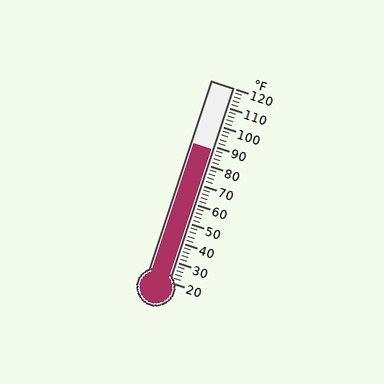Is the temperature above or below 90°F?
The temperature is below 90°F.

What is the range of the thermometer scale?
The thermometer scale ranges from 20°F to 120°F.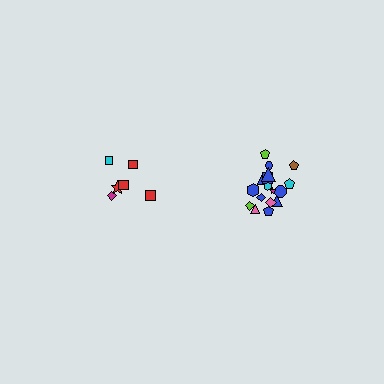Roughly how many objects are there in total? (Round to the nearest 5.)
Roughly 25 objects in total.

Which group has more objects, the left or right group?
The right group.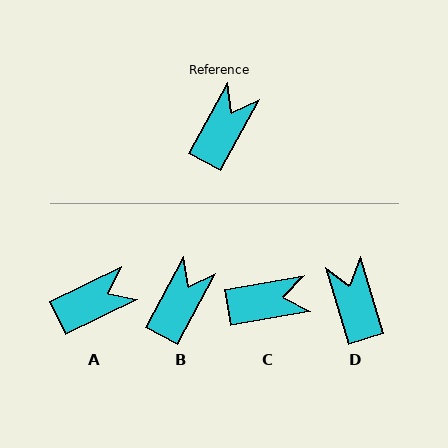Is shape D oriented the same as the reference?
No, it is off by about 45 degrees.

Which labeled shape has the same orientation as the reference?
B.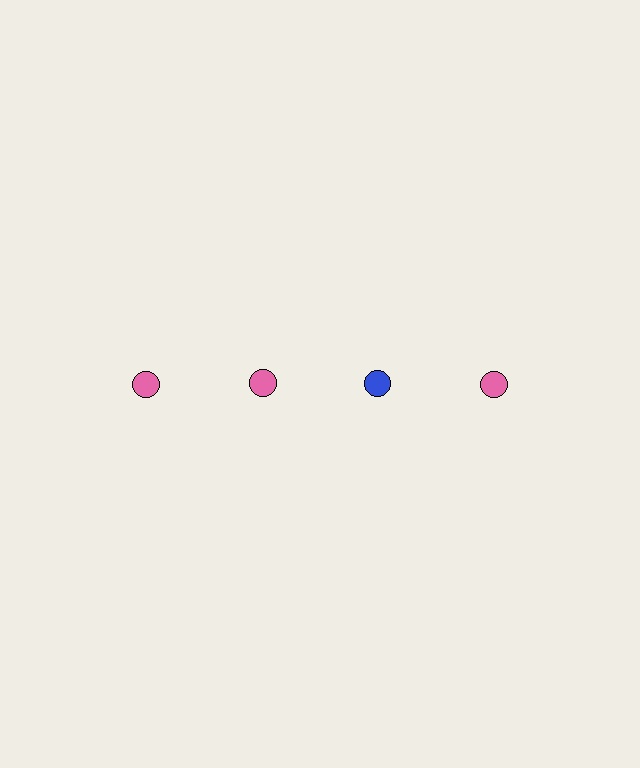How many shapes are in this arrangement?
There are 4 shapes arranged in a grid pattern.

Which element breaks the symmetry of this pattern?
The blue circle in the top row, center column breaks the symmetry. All other shapes are pink circles.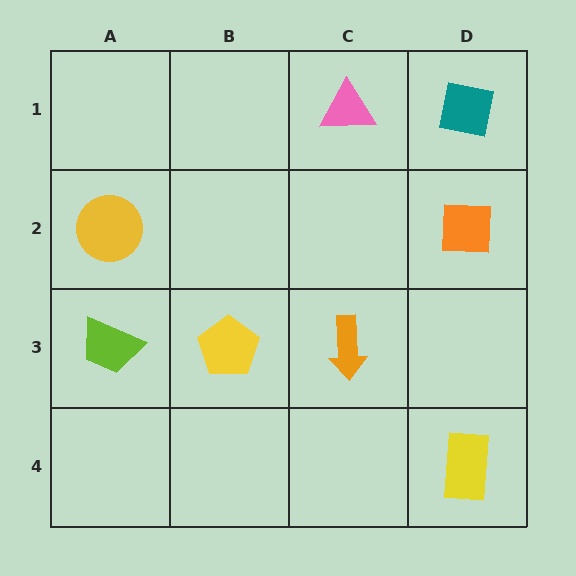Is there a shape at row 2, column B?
No, that cell is empty.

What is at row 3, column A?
A lime trapezoid.